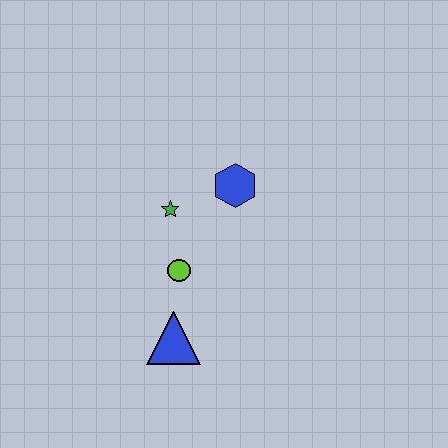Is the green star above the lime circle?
Yes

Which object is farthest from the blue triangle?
The blue hexagon is farthest from the blue triangle.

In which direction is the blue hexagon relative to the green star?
The blue hexagon is to the right of the green star.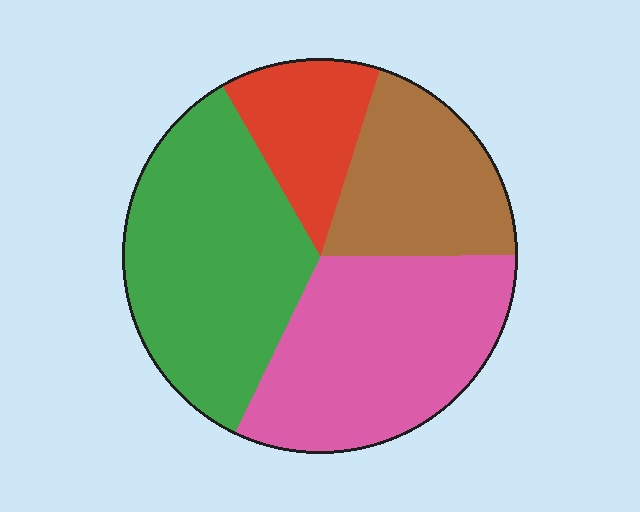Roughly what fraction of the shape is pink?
Pink takes up about one third (1/3) of the shape.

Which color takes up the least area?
Red, at roughly 15%.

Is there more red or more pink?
Pink.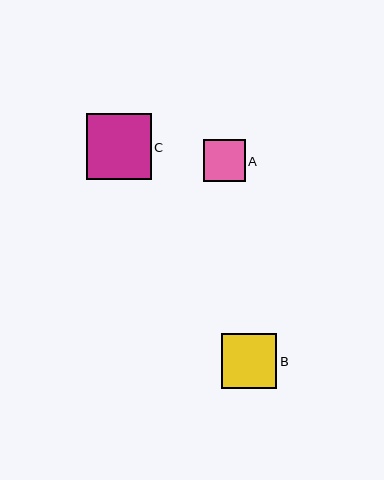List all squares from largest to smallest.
From largest to smallest: C, B, A.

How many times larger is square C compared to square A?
Square C is approximately 1.6 times the size of square A.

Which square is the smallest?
Square A is the smallest with a size of approximately 42 pixels.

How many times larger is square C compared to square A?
Square C is approximately 1.6 times the size of square A.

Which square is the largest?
Square C is the largest with a size of approximately 65 pixels.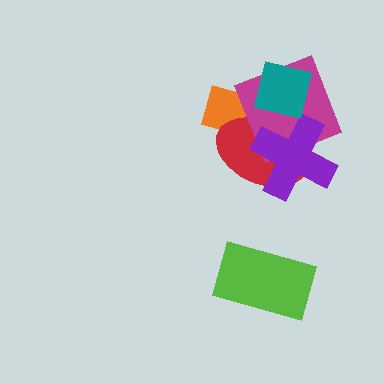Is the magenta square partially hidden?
Yes, it is partially covered by another shape.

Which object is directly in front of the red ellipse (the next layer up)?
The magenta square is directly in front of the red ellipse.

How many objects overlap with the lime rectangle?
0 objects overlap with the lime rectangle.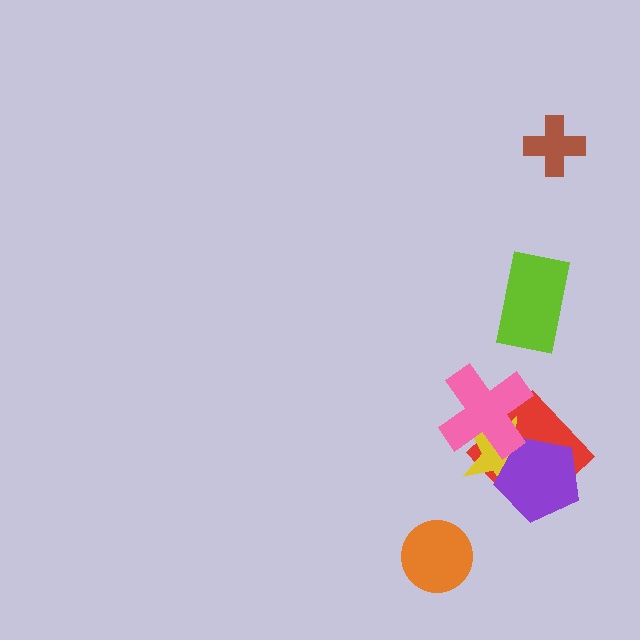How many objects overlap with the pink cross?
2 objects overlap with the pink cross.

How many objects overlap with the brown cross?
0 objects overlap with the brown cross.